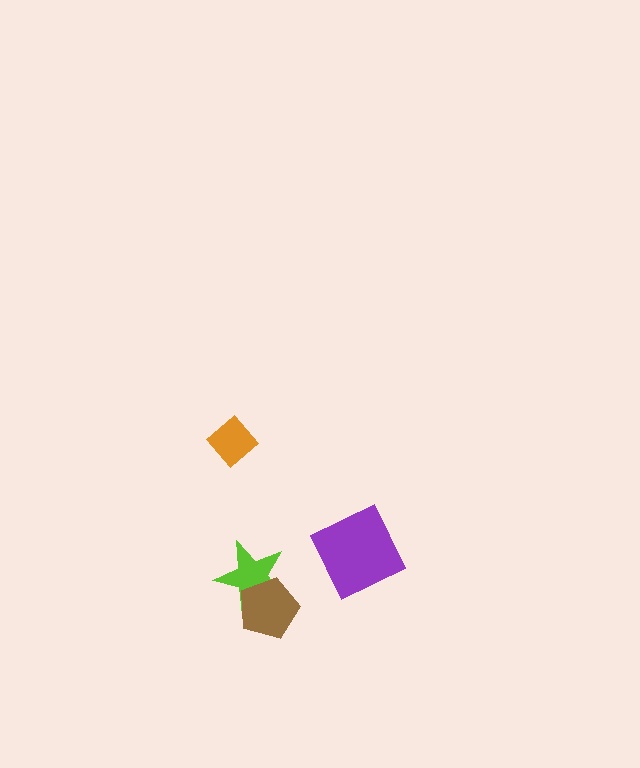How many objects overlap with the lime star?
1 object overlaps with the lime star.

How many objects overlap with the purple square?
0 objects overlap with the purple square.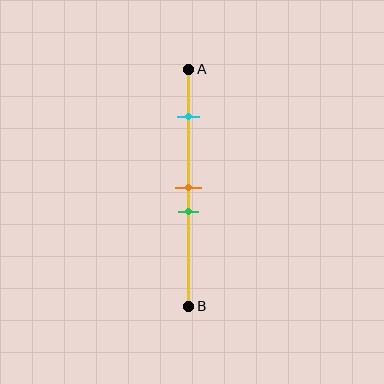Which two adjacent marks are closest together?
The orange and green marks are the closest adjacent pair.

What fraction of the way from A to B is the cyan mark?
The cyan mark is approximately 20% (0.2) of the way from A to B.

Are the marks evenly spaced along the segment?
No, the marks are not evenly spaced.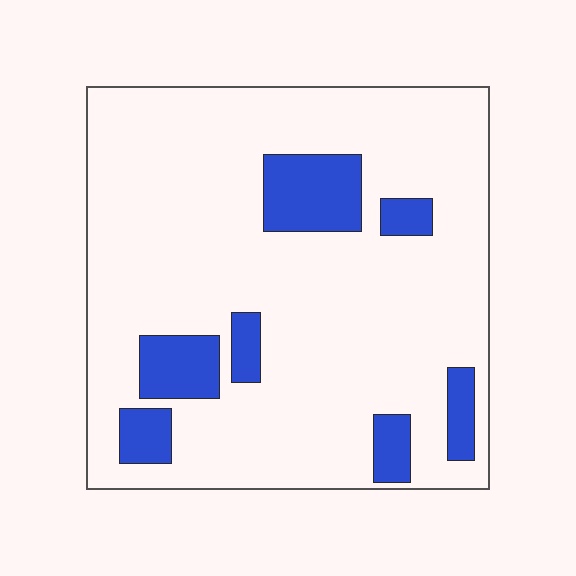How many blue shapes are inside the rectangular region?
7.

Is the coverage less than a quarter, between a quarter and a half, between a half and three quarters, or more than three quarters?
Less than a quarter.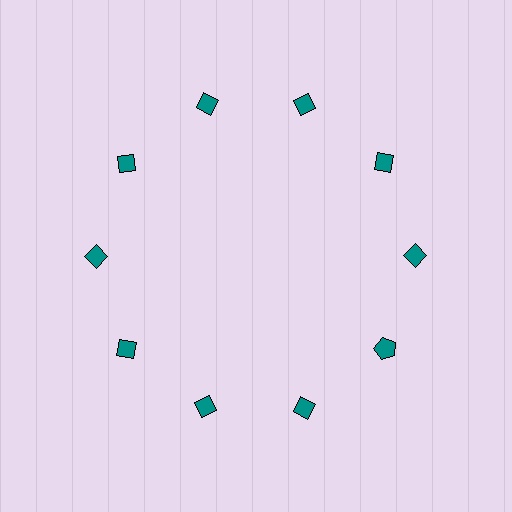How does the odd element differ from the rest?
It has a different shape: pentagon instead of diamond.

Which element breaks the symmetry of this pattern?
The teal pentagon at roughly the 4 o'clock position breaks the symmetry. All other shapes are teal diamonds.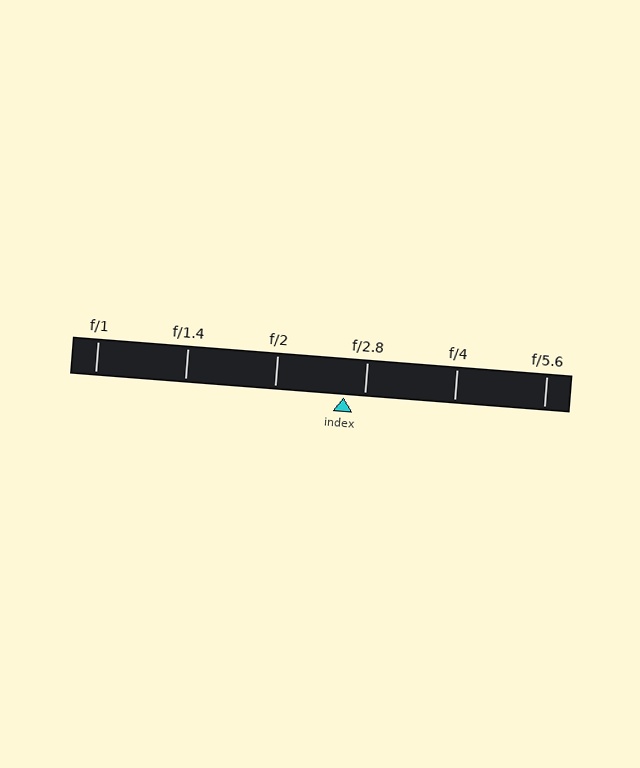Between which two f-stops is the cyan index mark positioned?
The index mark is between f/2 and f/2.8.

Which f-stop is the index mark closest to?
The index mark is closest to f/2.8.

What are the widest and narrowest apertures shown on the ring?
The widest aperture shown is f/1 and the narrowest is f/5.6.